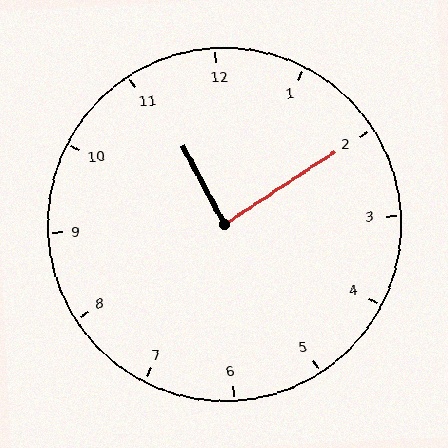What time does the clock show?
11:10.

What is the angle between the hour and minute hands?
Approximately 85 degrees.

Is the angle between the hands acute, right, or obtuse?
It is right.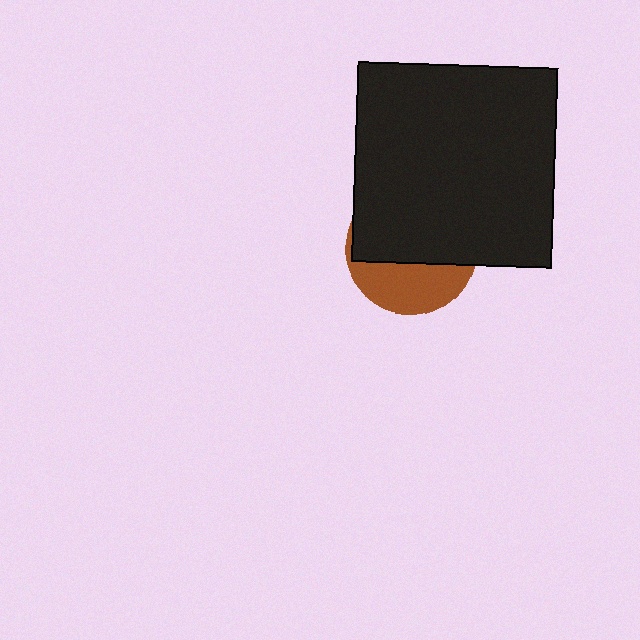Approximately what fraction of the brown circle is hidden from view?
Roughly 63% of the brown circle is hidden behind the black square.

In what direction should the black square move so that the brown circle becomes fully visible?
The black square should move up. That is the shortest direction to clear the overlap and leave the brown circle fully visible.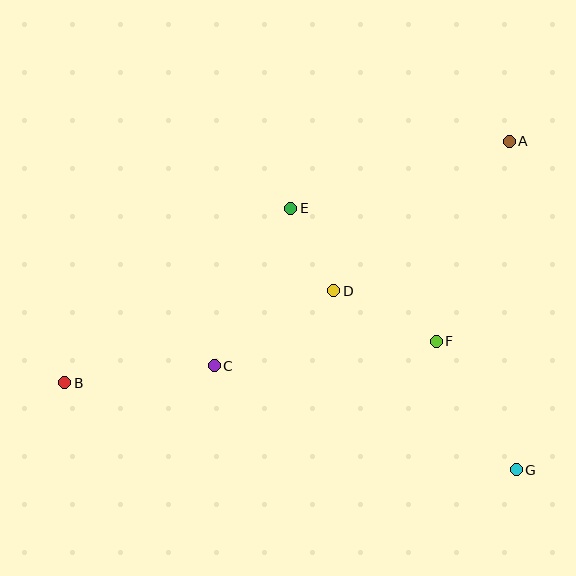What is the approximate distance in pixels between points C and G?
The distance between C and G is approximately 319 pixels.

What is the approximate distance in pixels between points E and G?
The distance between E and G is approximately 345 pixels.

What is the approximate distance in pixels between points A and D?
The distance between A and D is approximately 231 pixels.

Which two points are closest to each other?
Points D and E are closest to each other.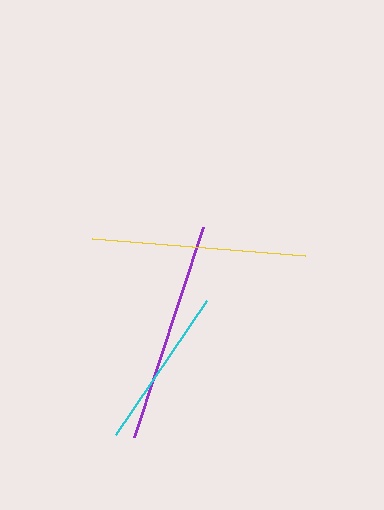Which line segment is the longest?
The purple line is the longest at approximately 221 pixels.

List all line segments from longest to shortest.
From longest to shortest: purple, yellow, cyan.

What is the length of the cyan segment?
The cyan segment is approximately 161 pixels long.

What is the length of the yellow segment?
The yellow segment is approximately 213 pixels long.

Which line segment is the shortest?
The cyan line is the shortest at approximately 161 pixels.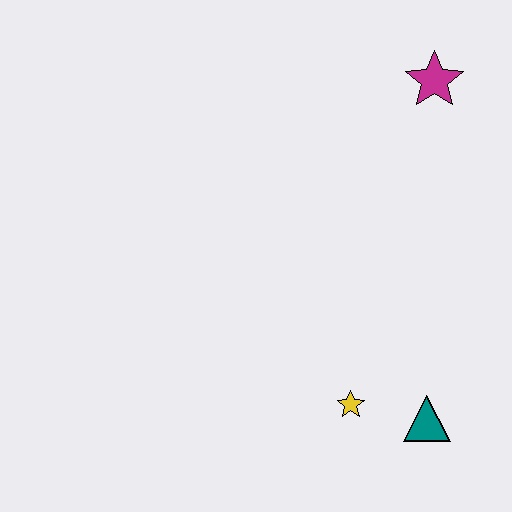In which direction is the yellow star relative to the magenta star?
The yellow star is below the magenta star.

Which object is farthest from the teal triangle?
The magenta star is farthest from the teal triangle.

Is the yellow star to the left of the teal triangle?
Yes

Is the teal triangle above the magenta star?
No